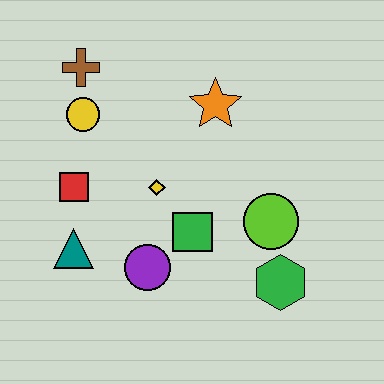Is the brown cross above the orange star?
Yes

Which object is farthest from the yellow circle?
The green hexagon is farthest from the yellow circle.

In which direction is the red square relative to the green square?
The red square is to the left of the green square.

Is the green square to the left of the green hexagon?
Yes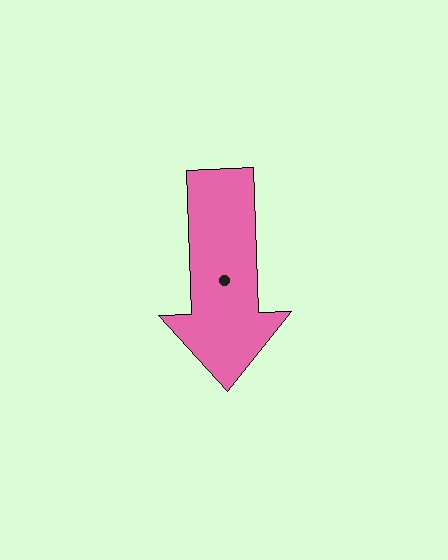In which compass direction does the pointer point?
South.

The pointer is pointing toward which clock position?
Roughly 6 o'clock.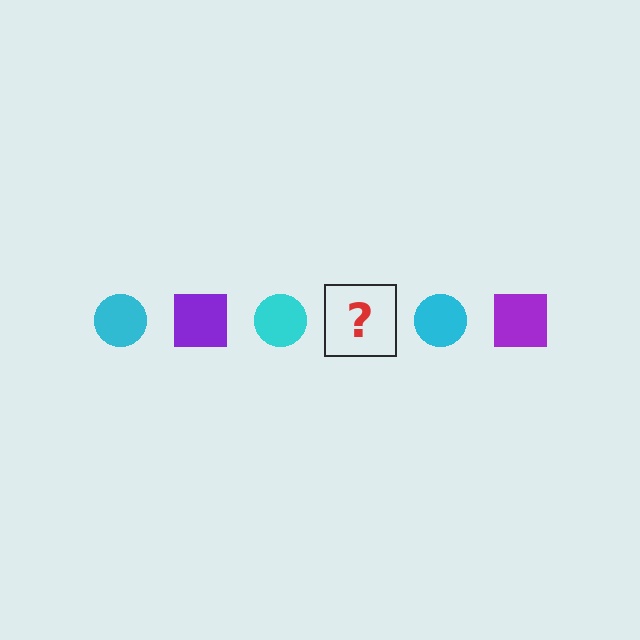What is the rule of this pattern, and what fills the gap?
The rule is that the pattern alternates between cyan circle and purple square. The gap should be filled with a purple square.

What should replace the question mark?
The question mark should be replaced with a purple square.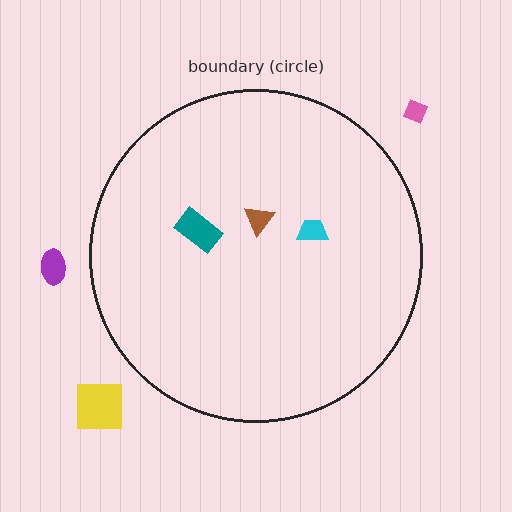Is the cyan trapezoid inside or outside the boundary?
Inside.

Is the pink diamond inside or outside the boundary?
Outside.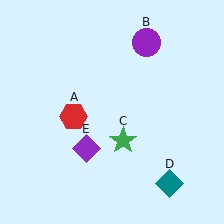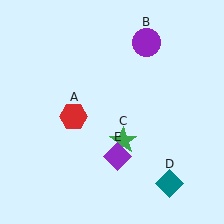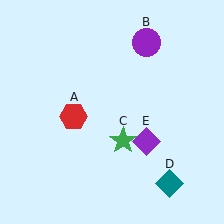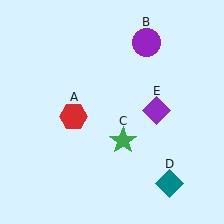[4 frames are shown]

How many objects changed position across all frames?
1 object changed position: purple diamond (object E).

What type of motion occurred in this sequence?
The purple diamond (object E) rotated counterclockwise around the center of the scene.